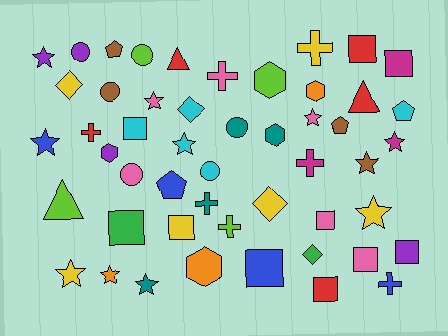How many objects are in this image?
There are 50 objects.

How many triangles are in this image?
There are 3 triangles.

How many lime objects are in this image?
There are 4 lime objects.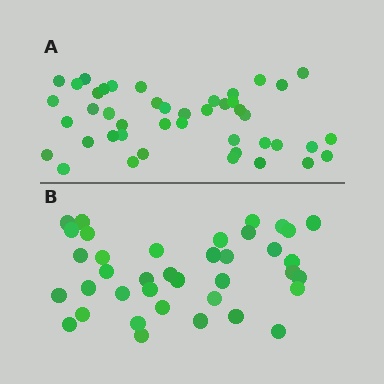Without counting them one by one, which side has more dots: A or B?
Region A (the top region) has more dots.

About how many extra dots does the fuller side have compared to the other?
Region A has about 6 more dots than region B.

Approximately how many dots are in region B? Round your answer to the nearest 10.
About 40 dots. (The exact count is 38, which rounds to 40.)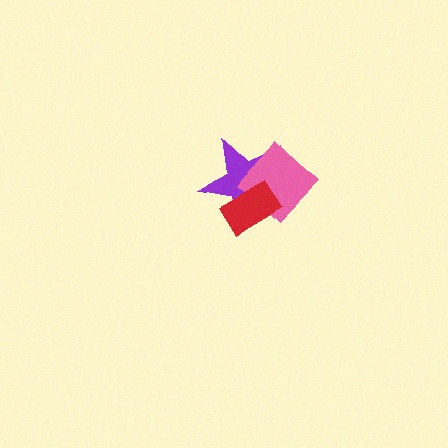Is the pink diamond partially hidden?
Yes, it is partially covered by another shape.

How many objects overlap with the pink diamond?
2 objects overlap with the pink diamond.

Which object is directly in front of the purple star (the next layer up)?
The pink diamond is directly in front of the purple star.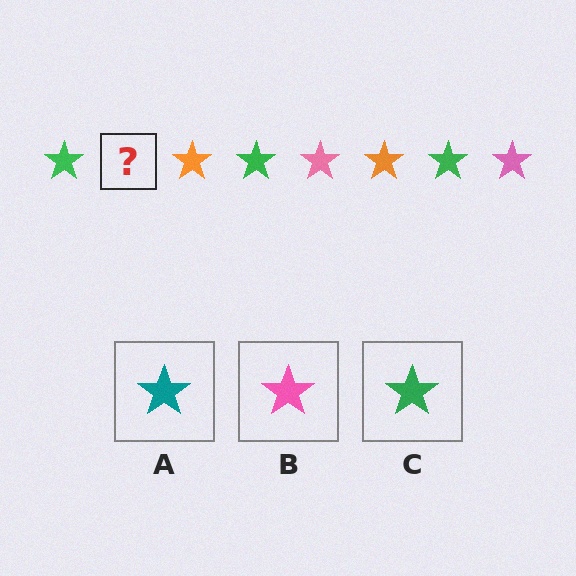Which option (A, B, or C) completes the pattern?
B.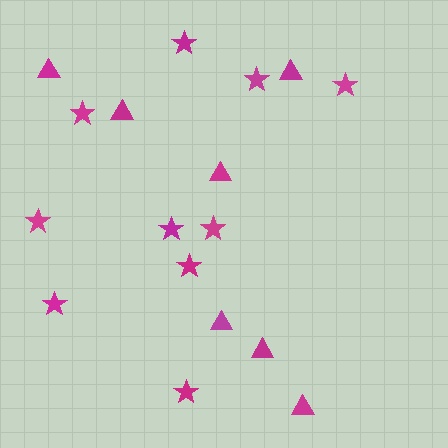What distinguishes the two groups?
There are 2 groups: one group of stars (10) and one group of triangles (7).